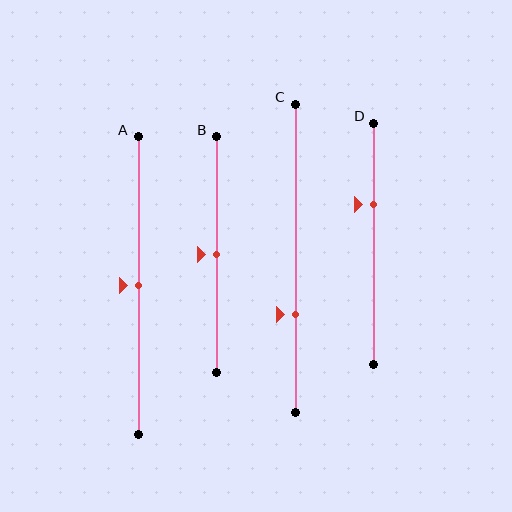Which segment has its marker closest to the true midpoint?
Segment A has its marker closest to the true midpoint.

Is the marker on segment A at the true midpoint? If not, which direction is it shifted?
Yes, the marker on segment A is at the true midpoint.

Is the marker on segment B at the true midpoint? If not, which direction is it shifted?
Yes, the marker on segment B is at the true midpoint.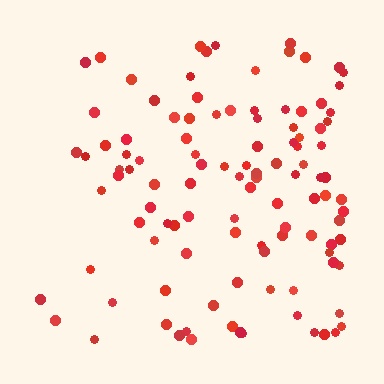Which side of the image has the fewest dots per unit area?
The left.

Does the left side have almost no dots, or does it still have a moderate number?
Still a moderate number, just noticeably fewer than the right.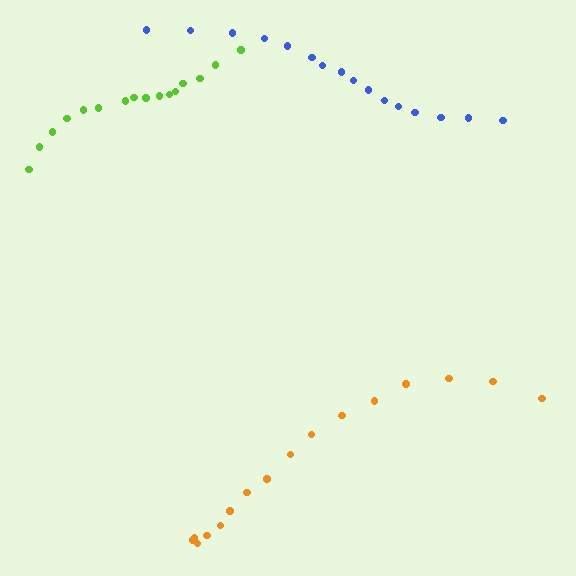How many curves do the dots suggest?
There are 3 distinct paths.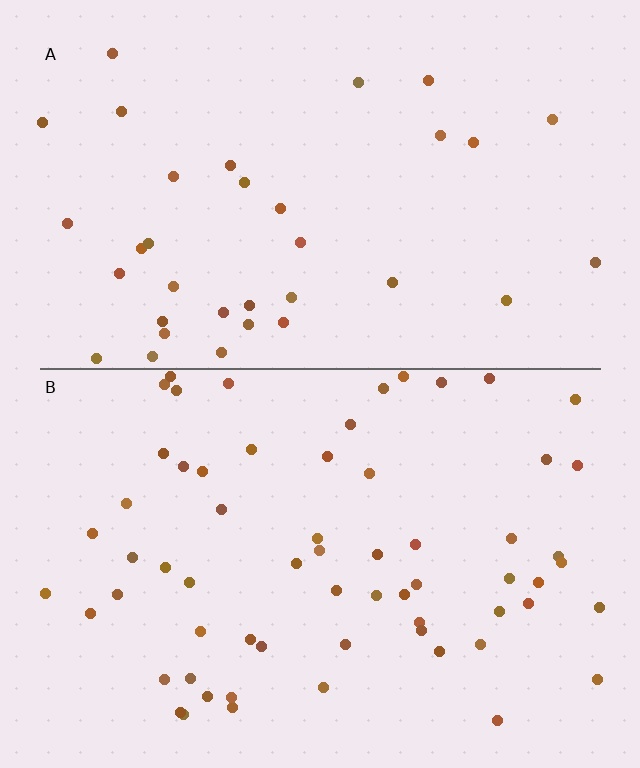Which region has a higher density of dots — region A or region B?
B (the bottom).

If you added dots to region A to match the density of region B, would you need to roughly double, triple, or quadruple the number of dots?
Approximately double.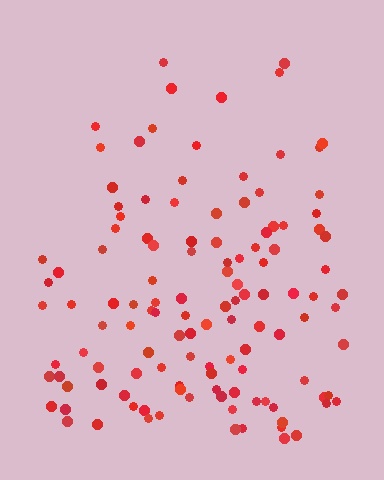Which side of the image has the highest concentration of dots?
The bottom.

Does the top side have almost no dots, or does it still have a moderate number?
Still a moderate number, just noticeably fewer than the bottom.